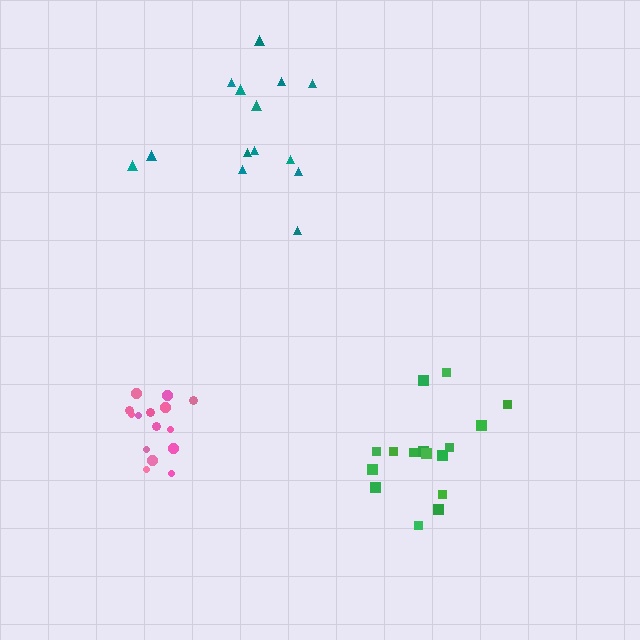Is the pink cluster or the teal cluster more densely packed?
Pink.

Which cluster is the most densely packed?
Pink.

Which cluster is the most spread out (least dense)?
Teal.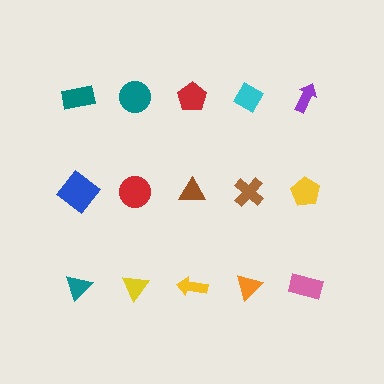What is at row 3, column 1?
A teal triangle.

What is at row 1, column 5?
A purple arrow.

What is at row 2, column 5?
A yellow pentagon.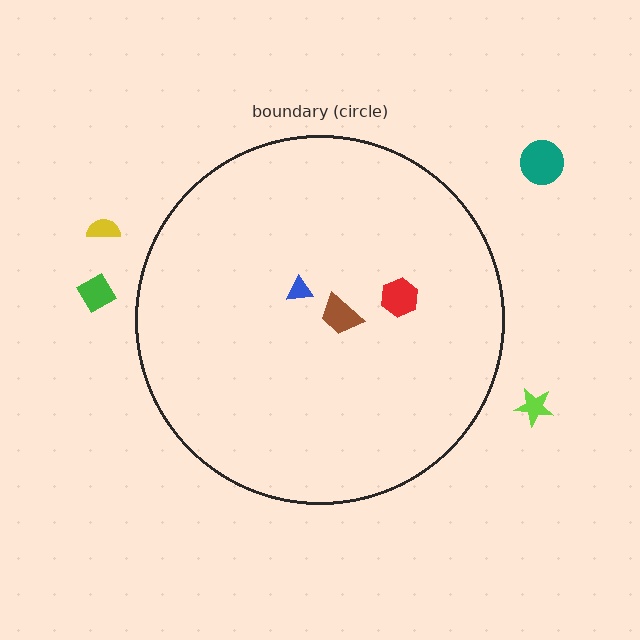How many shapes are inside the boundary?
3 inside, 4 outside.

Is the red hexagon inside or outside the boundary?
Inside.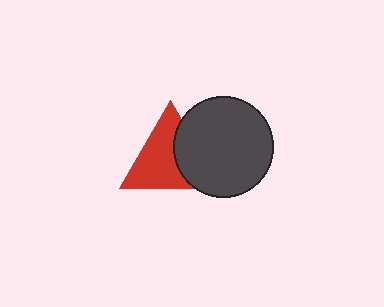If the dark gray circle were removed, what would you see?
You would see the complete red triangle.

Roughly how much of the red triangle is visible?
About half of it is visible (roughly 64%).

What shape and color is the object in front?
The object in front is a dark gray circle.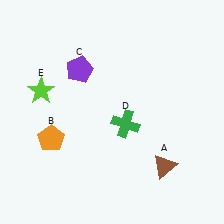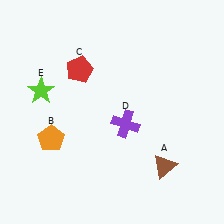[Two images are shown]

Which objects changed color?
C changed from purple to red. D changed from green to purple.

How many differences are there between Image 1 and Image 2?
There are 2 differences between the two images.